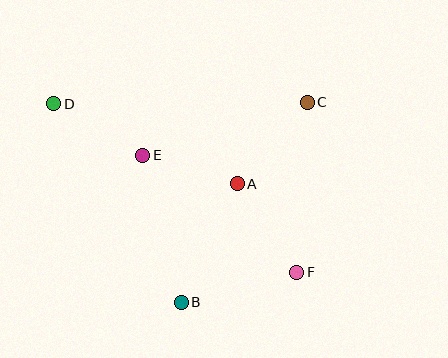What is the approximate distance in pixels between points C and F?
The distance between C and F is approximately 171 pixels.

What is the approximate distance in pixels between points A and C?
The distance between A and C is approximately 108 pixels.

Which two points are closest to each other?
Points A and E are closest to each other.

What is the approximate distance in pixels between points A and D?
The distance between A and D is approximately 200 pixels.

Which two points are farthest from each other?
Points D and F are farthest from each other.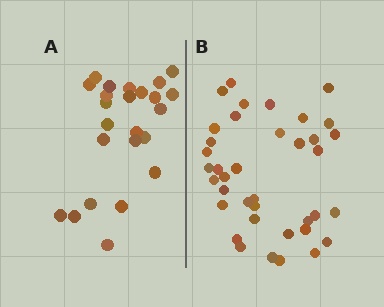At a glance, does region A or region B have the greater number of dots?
Region B (the right region) has more dots.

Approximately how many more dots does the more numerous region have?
Region B has approximately 15 more dots than region A.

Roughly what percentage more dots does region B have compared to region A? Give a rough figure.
About 60% more.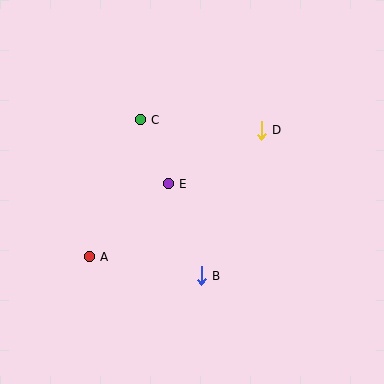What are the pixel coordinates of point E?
Point E is at (168, 184).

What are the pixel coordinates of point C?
Point C is at (140, 120).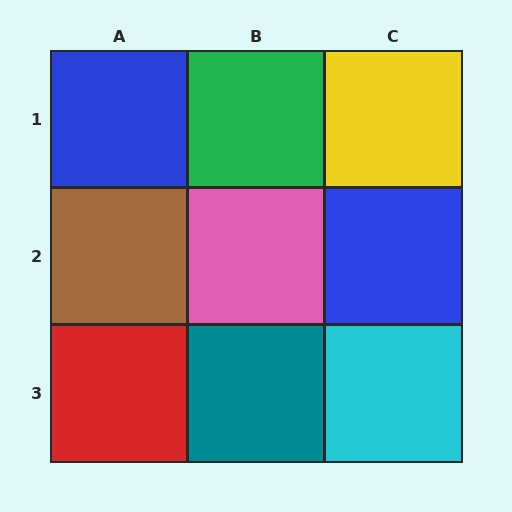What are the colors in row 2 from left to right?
Brown, pink, blue.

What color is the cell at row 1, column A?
Blue.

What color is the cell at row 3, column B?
Teal.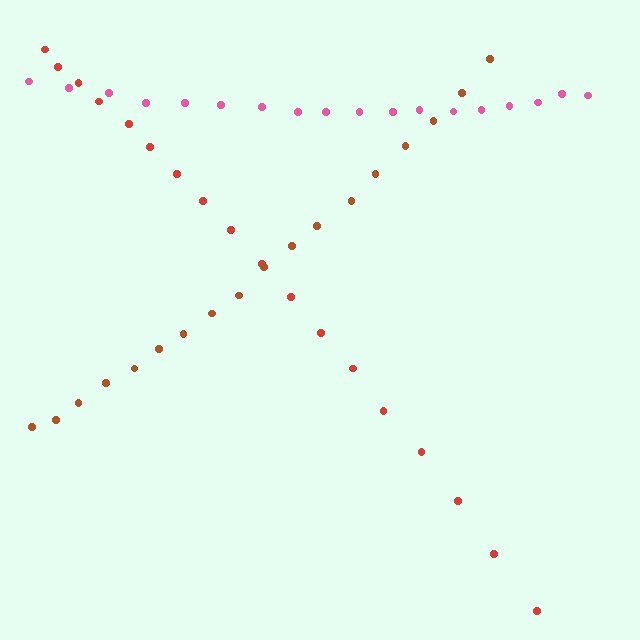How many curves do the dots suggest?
There are 3 distinct paths.